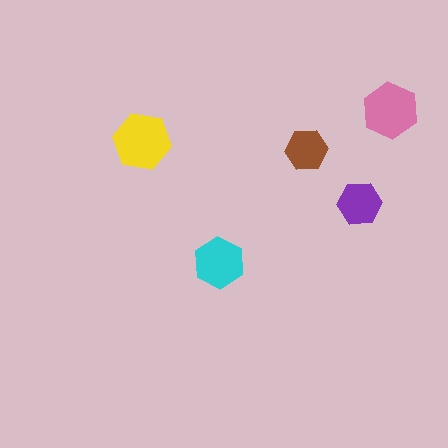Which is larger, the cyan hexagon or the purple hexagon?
The cyan one.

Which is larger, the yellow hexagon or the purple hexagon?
The yellow one.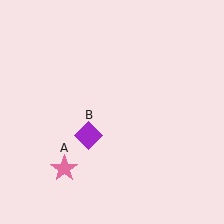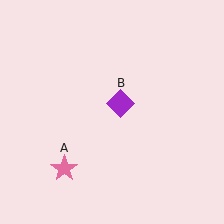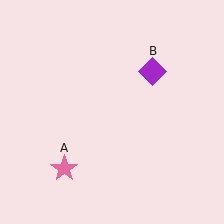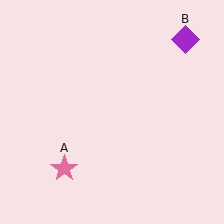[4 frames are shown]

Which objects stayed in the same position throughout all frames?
Pink star (object A) remained stationary.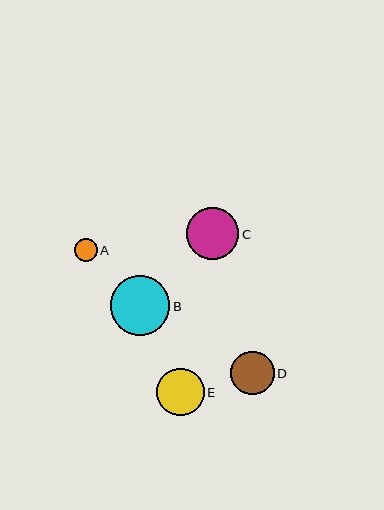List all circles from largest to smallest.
From largest to smallest: B, C, E, D, A.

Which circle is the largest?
Circle B is the largest with a size of approximately 60 pixels.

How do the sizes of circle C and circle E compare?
Circle C and circle E are approximately the same size.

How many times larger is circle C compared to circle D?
Circle C is approximately 1.2 times the size of circle D.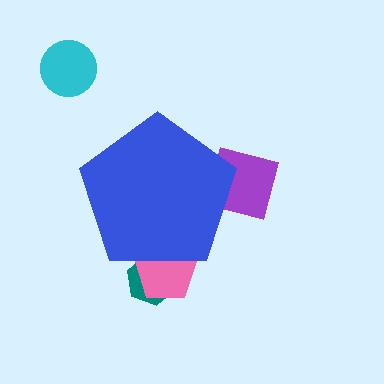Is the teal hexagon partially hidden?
Yes, the teal hexagon is partially hidden behind the blue pentagon.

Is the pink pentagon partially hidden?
Yes, the pink pentagon is partially hidden behind the blue pentagon.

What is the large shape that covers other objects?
A blue pentagon.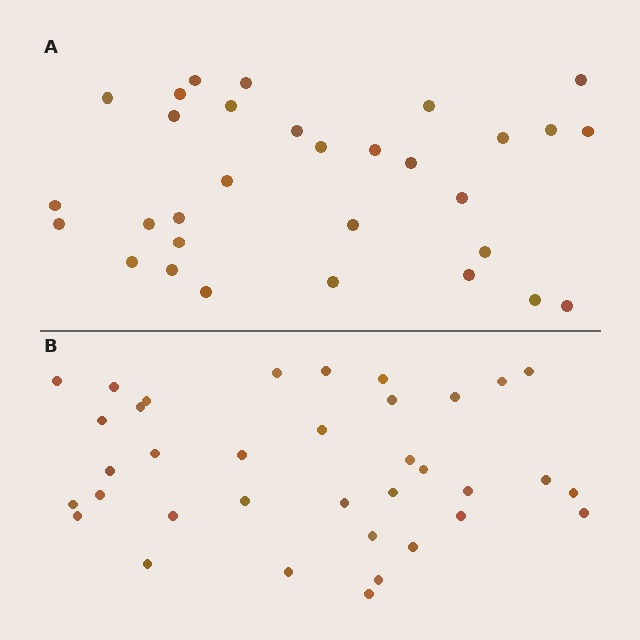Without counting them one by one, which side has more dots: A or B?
Region B (the bottom region) has more dots.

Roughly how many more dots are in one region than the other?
Region B has about 5 more dots than region A.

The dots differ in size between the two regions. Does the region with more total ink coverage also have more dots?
No. Region A has more total ink coverage because its dots are larger, but region B actually contains more individual dots. Total area can be misleading — the number of items is what matters here.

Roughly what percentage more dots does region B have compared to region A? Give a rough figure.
About 15% more.